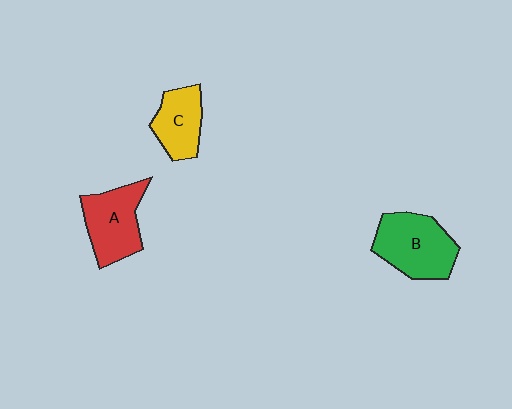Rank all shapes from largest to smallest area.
From largest to smallest: B (green), A (red), C (yellow).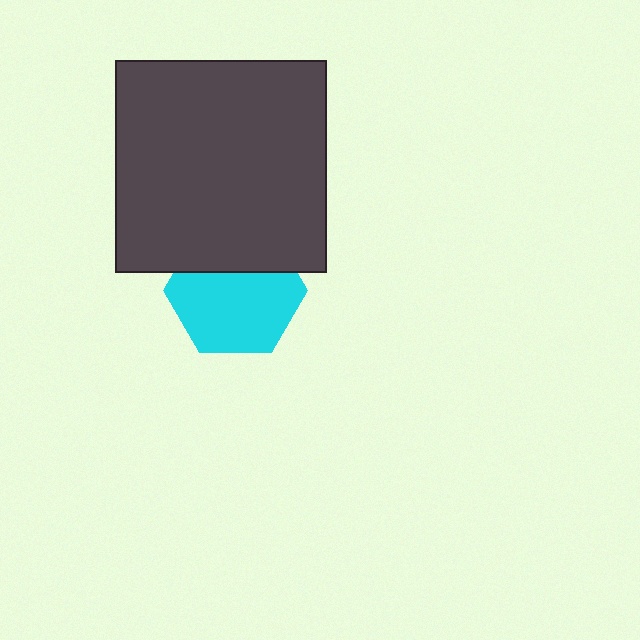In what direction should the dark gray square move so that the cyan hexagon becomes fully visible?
The dark gray square should move up. That is the shortest direction to clear the overlap and leave the cyan hexagon fully visible.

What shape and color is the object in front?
The object in front is a dark gray square.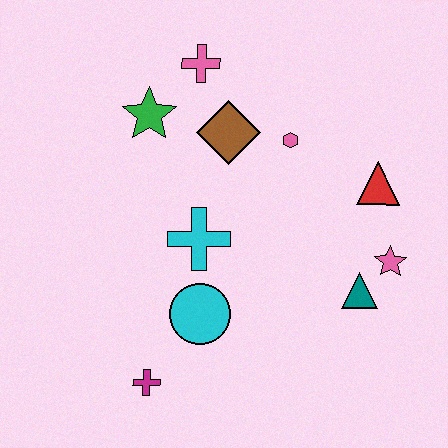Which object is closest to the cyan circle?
The cyan cross is closest to the cyan circle.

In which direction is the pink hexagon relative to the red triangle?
The pink hexagon is to the left of the red triangle.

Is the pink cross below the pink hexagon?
No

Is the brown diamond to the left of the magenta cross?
No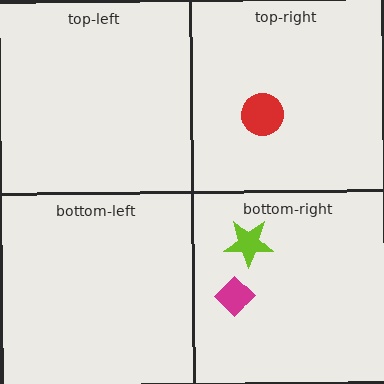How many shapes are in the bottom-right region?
2.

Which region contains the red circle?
The top-right region.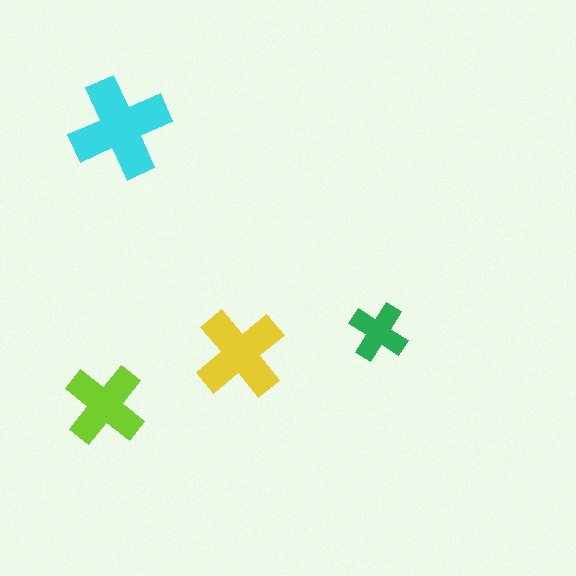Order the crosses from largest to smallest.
the cyan one, the yellow one, the lime one, the green one.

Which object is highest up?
The cyan cross is topmost.